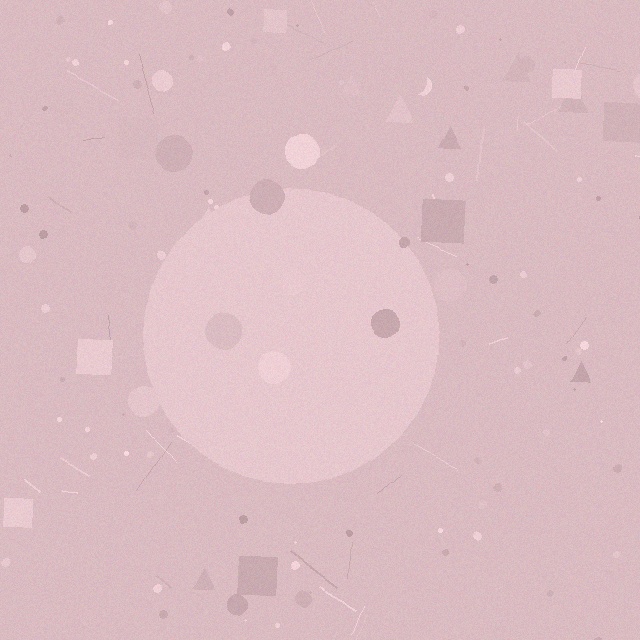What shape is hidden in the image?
A circle is hidden in the image.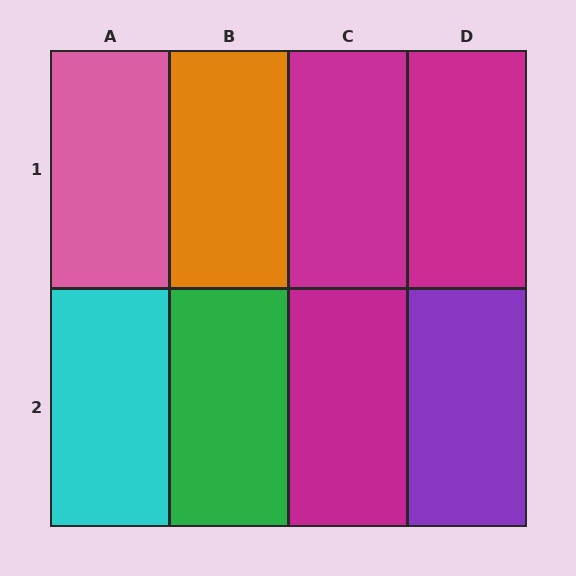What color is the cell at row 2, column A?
Cyan.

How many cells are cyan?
1 cell is cyan.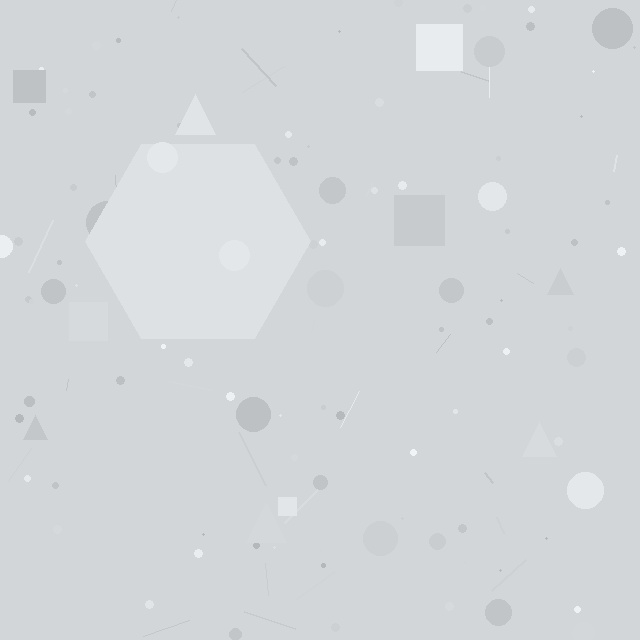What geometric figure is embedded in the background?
A hexagon is embedded in the background.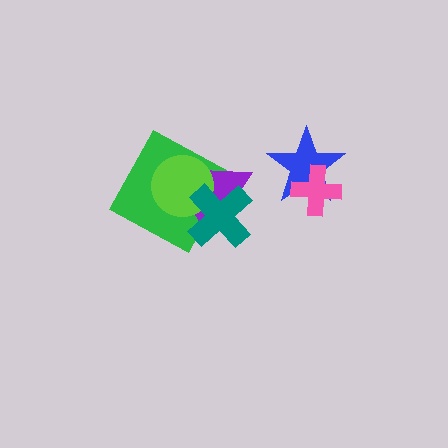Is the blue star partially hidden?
Yes, it is partially covered by another shape.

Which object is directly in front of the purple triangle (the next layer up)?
The lime circle is directly in front of the purple triangle.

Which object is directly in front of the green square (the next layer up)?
The purple triangle is directly in front of the green square.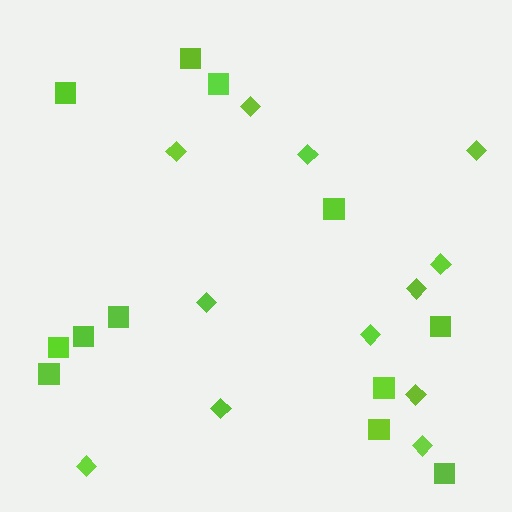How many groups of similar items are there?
There are 2 groups: one group of diamonds (12) and one group of squares (12).